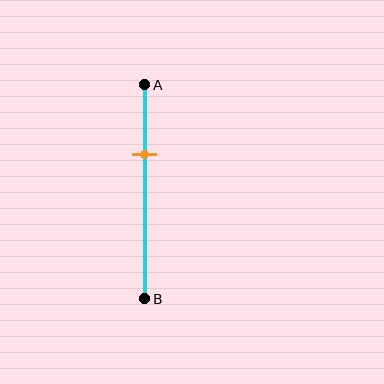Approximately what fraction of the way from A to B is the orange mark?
The orange mark is approximately 30% of the way from A to B.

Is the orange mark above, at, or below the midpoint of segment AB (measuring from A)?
The orange mark is above the midpoint of segment AB.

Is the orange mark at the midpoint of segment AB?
No, the mark is at about 30% from A, not at the 50% midpoint.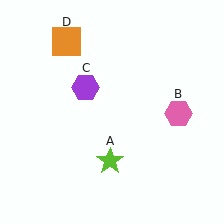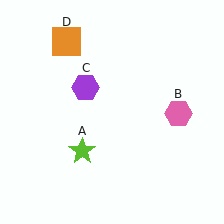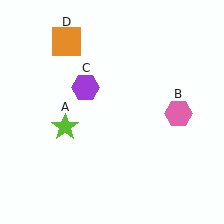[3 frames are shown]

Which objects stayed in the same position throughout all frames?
Pink hexagon (object B) and purple hexagon (object C) and orange square (object D) remained stationary.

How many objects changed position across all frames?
1 object changed position: lime star (object A).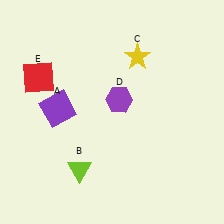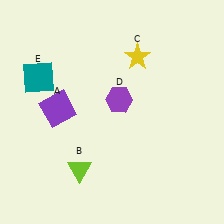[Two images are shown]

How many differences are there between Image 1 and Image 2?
There is 1 difference between the two images.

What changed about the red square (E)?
In Image 1, E is red. In Image 2, it changed to teal.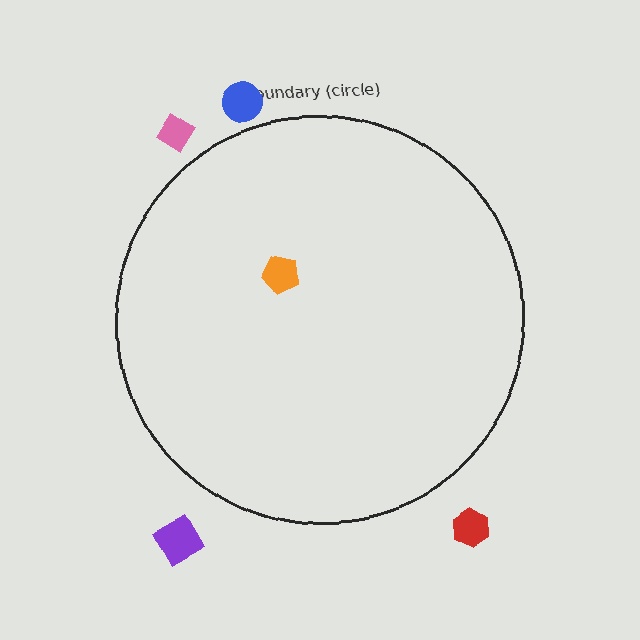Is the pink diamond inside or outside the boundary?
Outside.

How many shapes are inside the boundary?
1 inside, 4 outside.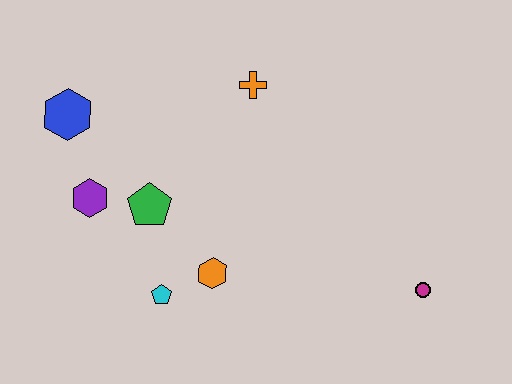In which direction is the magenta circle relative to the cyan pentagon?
The magenta circle is to the right of the cyan pentagon.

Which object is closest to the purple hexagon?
The green pentagon is closest to the purple hexagon.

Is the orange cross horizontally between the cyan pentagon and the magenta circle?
Yes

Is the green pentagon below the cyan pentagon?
No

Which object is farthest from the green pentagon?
The magenta circle is farthest from the green pentagon.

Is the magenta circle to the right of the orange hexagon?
Yes